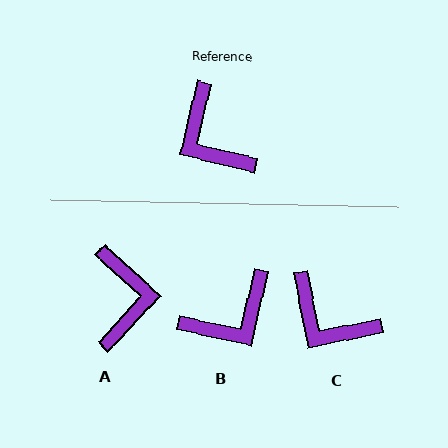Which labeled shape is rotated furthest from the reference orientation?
A, about 150 degrees away.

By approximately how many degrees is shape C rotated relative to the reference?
Approximately 25 degrees counter-clockwise.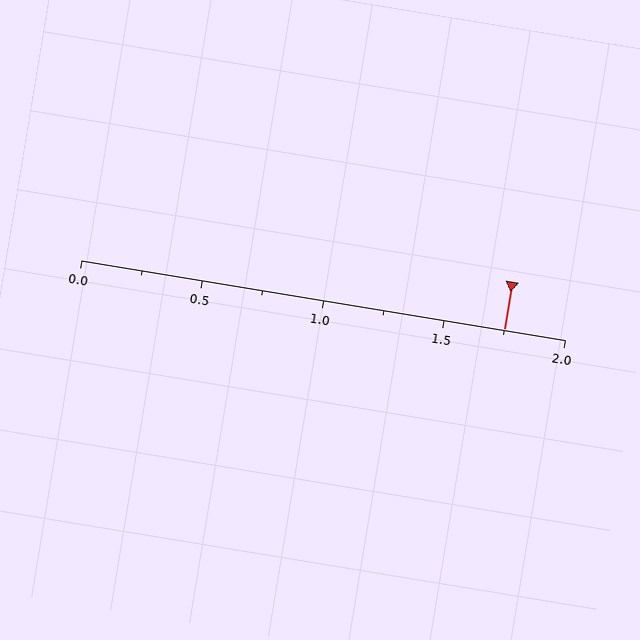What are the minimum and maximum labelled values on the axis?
The axis runs from 0.0 to 2.0.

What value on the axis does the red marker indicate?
The marker indicates approximately 1.75.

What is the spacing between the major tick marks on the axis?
The major ticks are spaced 0.5 apart.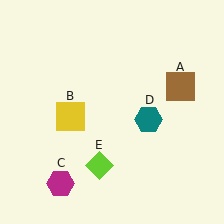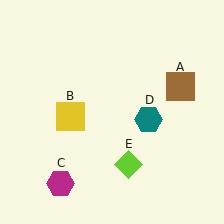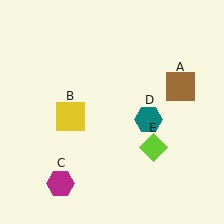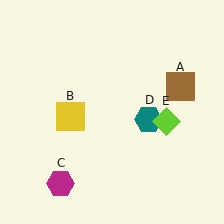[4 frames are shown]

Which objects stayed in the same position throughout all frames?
Brown square (object A) and yellow square (object B) and magenta hexagon (object C) and teal hexagon (object D) remained stationary.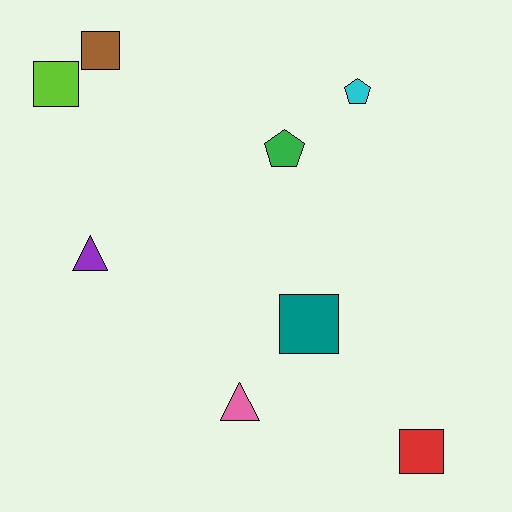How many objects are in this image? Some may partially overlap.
There are 8 objects.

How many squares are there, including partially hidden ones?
There are 4 squares.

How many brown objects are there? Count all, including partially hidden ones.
There is 1 brown object.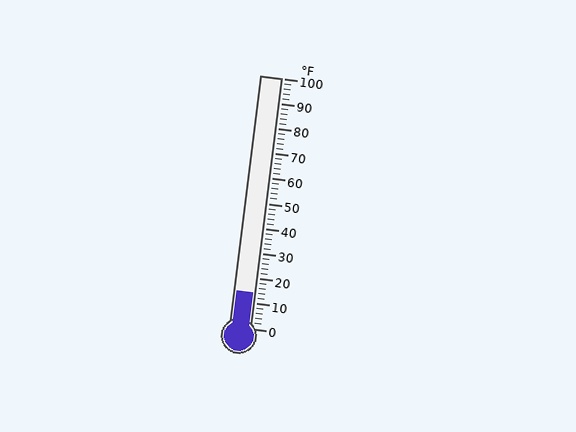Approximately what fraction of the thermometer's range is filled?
The thermometer is filled to approximately 15% of its range.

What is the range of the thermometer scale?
The thermometer scale ranges from 0°F to 100°F.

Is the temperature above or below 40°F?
The temperature is below 40°F.